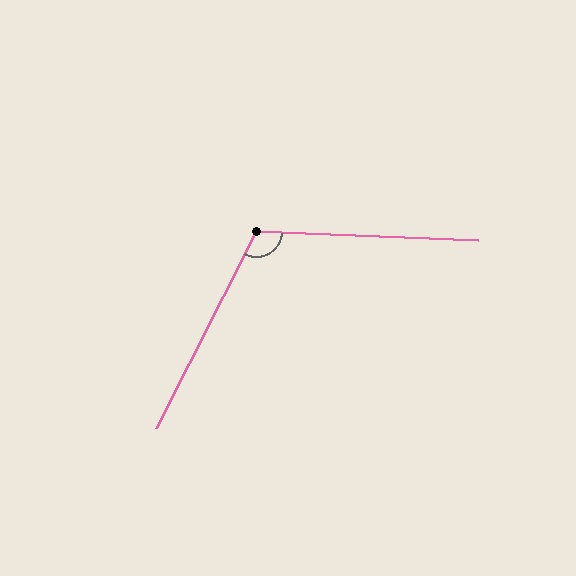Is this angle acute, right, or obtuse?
It is obtuse.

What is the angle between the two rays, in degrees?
Approximately 115 degrees.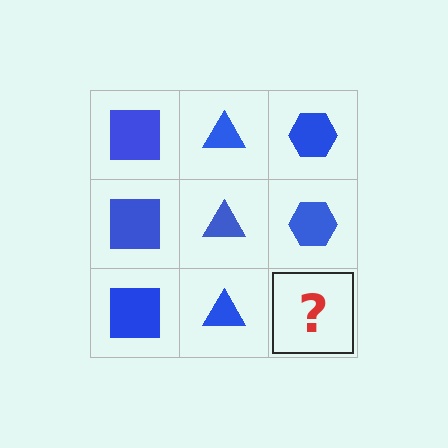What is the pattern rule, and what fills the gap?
The rule is that each column has a consistent shape. The gap should be filled with a blue hexagon.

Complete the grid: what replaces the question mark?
The question mark should be replaced with a blue hexagon.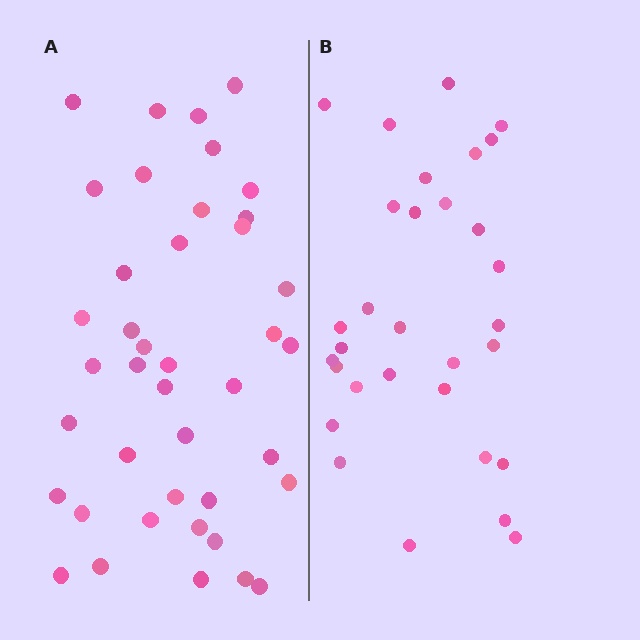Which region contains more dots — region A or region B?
Region A (the left region) has more dots.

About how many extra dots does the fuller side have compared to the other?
Region A has roughly 10 or so more dots than region B.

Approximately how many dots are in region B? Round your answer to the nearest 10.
About 30 dots. (The exact count is 31, which rounds to 30.)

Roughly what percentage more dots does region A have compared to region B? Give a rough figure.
About 30% more.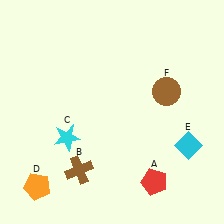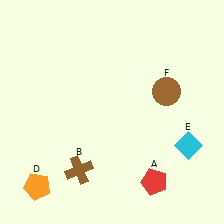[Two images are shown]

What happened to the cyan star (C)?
The cyan star (C) was removed in Image 2. It was in the bottom-left area of Image 1.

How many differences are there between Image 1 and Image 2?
There is 1 difference between the two images.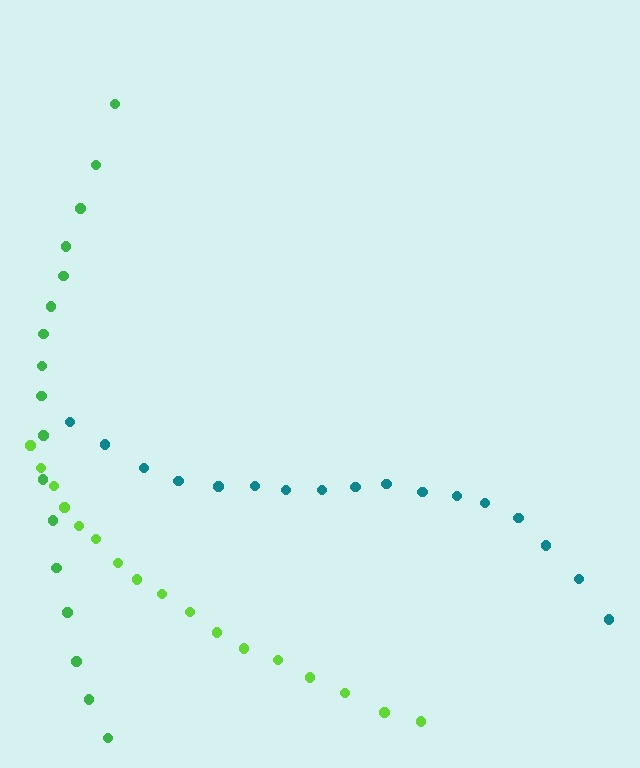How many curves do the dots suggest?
There are 3 distinct paths.